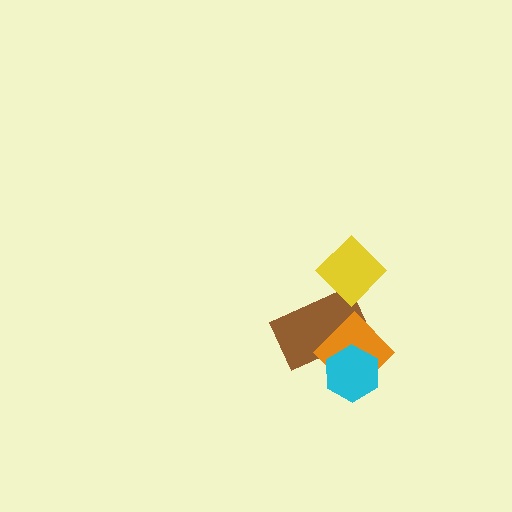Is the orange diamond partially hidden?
Yes, it is partially covered by another shape.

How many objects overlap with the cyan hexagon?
2 objects overlap with the cyan hexagon.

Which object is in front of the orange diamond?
The cyan hexagon is in front of the orange diamond.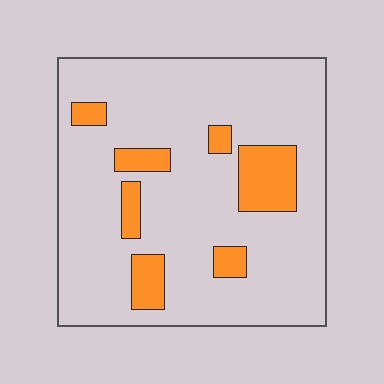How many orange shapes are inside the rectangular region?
7.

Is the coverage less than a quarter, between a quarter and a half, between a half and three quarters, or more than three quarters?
Less than a quarter.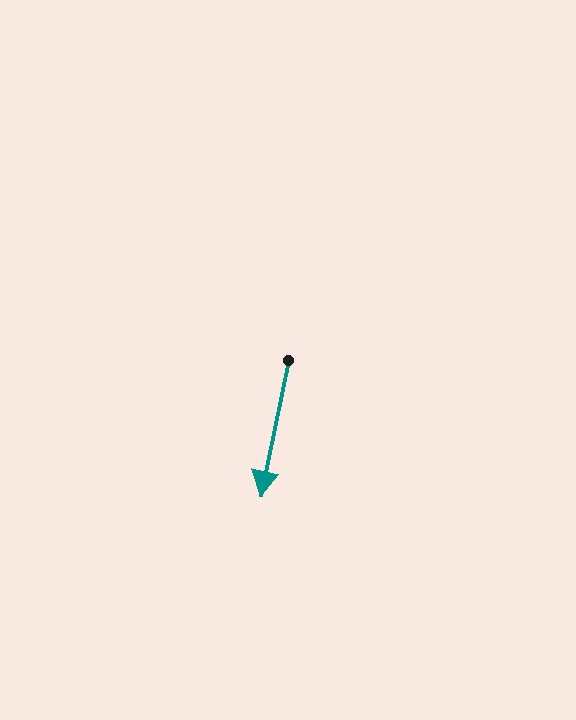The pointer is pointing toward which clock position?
Roughly 6 o'clock.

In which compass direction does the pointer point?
South.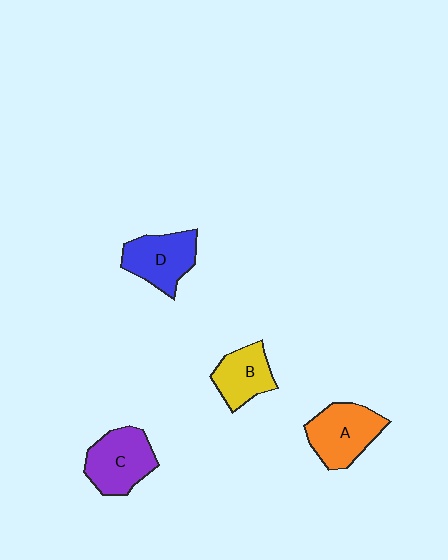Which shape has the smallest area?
Shape B (yellow).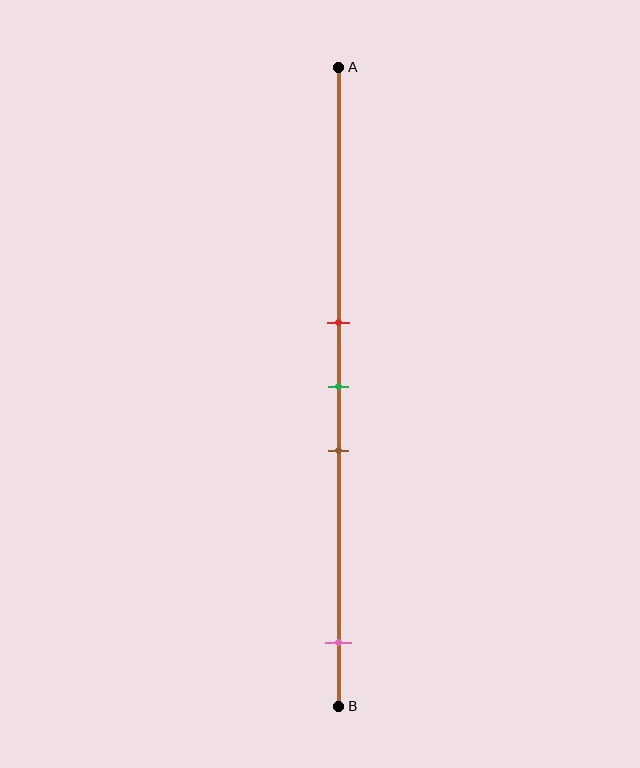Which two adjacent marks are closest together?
The red and green marks are the closest adjacent pair.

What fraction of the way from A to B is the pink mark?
The pink mark is approximately 90% (0.9) of the way from A to B.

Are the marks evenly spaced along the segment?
No, the marks are not evenly spaced.